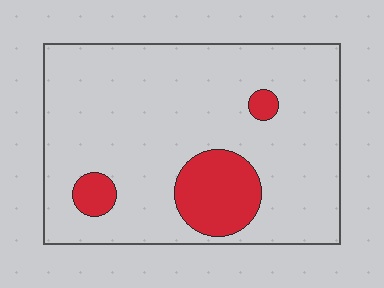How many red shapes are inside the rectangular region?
3.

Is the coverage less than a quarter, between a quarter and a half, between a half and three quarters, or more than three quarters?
Less than a quarter.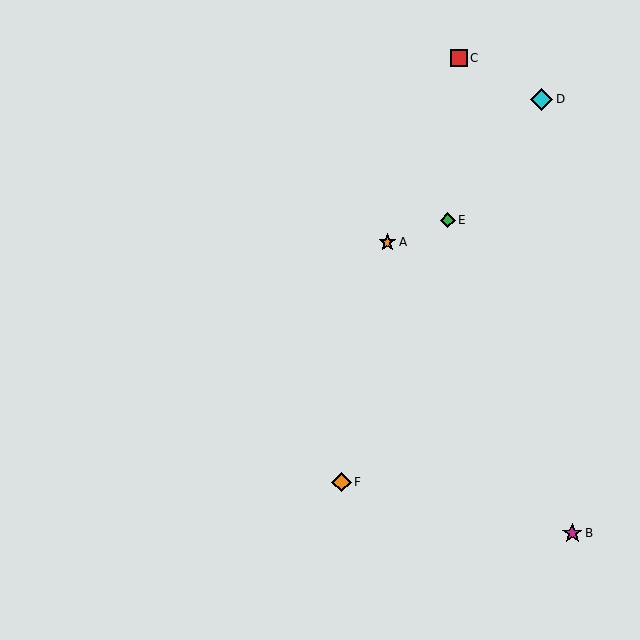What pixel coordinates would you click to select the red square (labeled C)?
Click at (459, 58) to select the red square C.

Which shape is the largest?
The cyan diamond (labeled D) is the largest.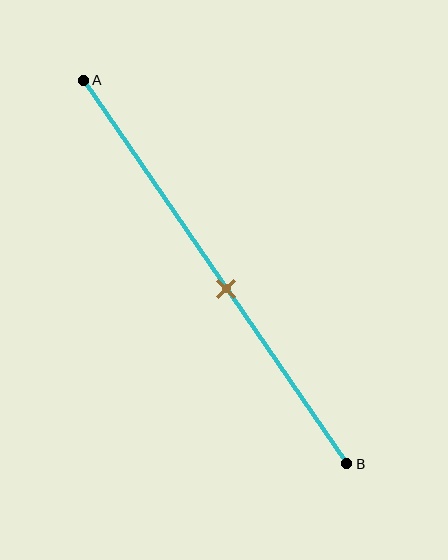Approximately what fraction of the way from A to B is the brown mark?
The brown mark is approximately 55% of the way from A to B.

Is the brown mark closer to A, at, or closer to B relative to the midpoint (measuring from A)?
The brown mark is closer to point B than the midpoint of segment AB.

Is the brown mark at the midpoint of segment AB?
No, the mark is at about 55% from A, not at the 50% midpoint.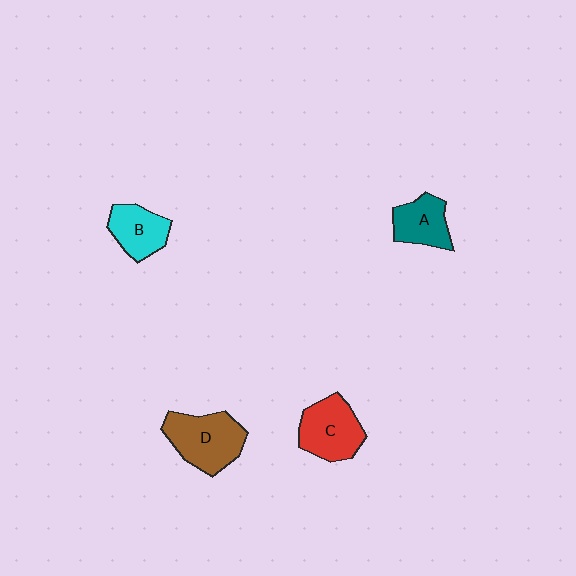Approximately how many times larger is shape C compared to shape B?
Approximately 1.3 times.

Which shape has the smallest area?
Shape A (teal).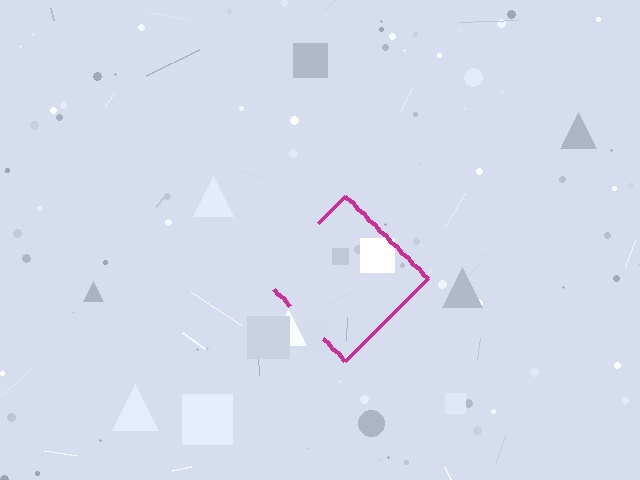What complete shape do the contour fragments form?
The contour fragments form a diamond.